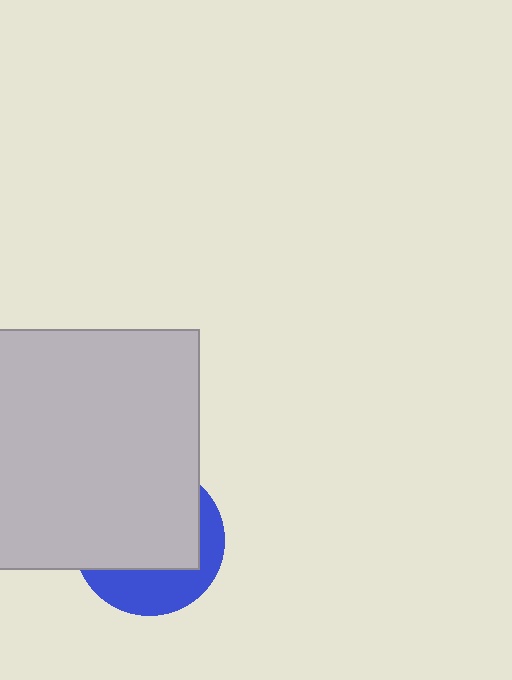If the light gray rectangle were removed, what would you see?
You would see the complete blue circle.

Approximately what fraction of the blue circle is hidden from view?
Roughly 64% of the blue circle is hidden behind the light gray rectangle.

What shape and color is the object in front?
The object in front is a light gray rectangle.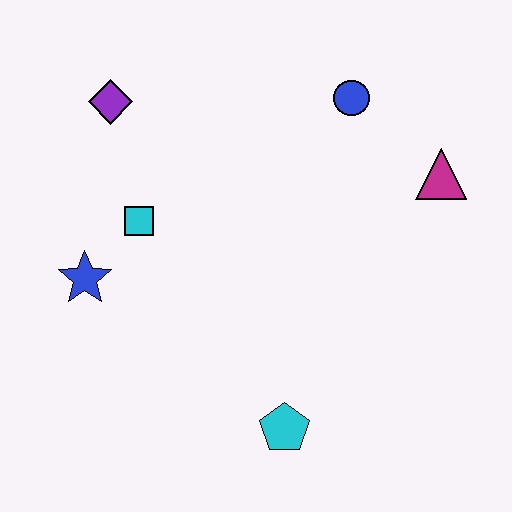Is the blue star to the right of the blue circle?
No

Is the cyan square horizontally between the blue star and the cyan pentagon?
Yes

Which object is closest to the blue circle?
The magenta triangle is closest to the blue circle.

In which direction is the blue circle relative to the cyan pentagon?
The blue circle is above the cyan pentagon.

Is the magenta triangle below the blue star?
No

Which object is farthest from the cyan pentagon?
The purple diamond is farthest from the cyan pentagon.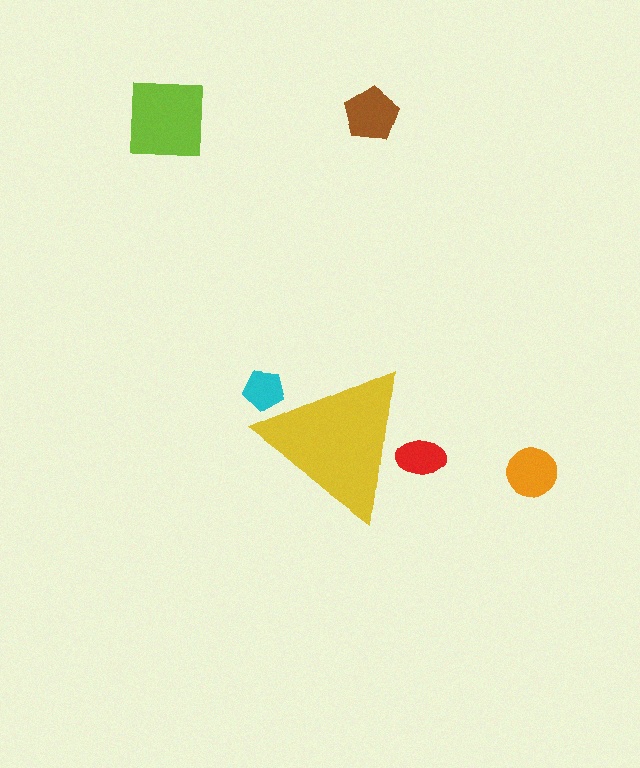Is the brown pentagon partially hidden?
No, the brown pentagon is fully visible.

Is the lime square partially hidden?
No, the lime square is fully visible.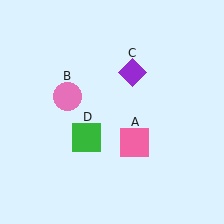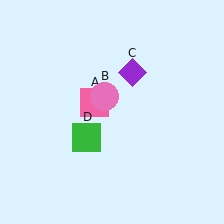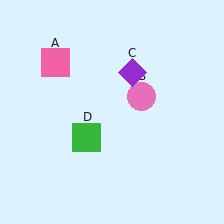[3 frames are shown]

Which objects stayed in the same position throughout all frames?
Purple diamond (object C) and green square (object D) remained stationary.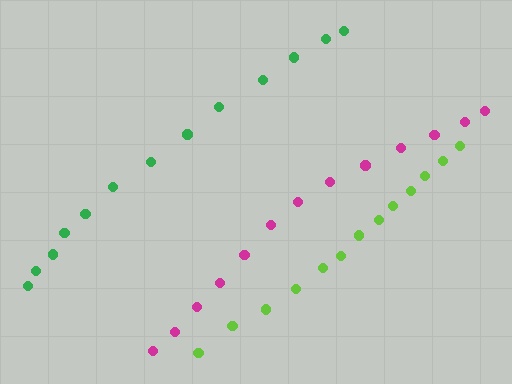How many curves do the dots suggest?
There are 3 distinct paths.